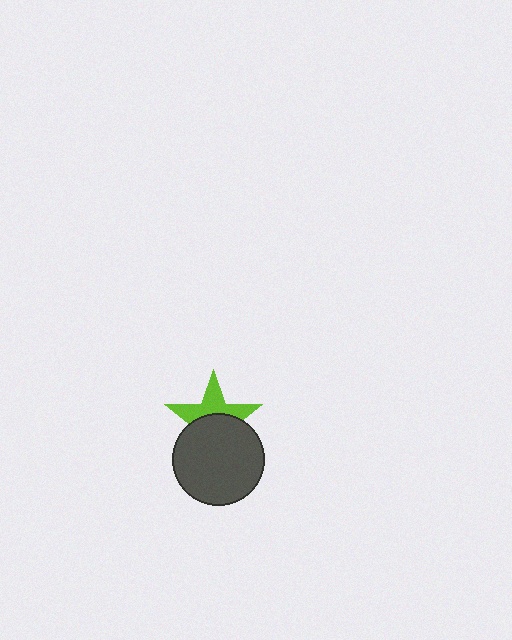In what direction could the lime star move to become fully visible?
The lime star could move up. That would shift it out from behind the dark gray circle entirely.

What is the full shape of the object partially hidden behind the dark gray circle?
The partially hidden object is a lime star.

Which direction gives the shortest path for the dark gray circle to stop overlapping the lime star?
Moving down gives the shortest separation.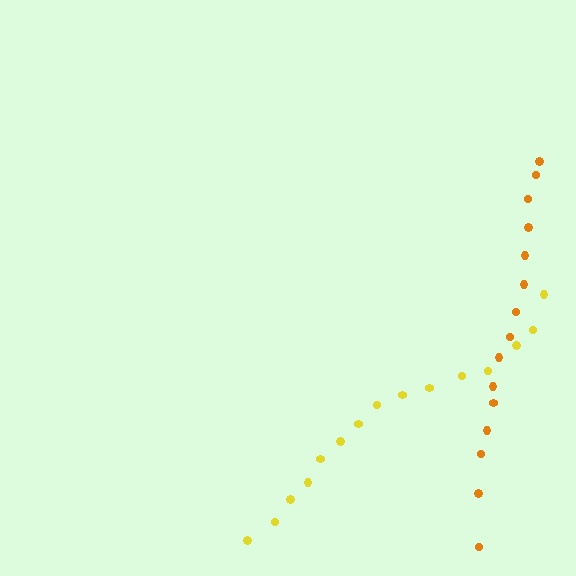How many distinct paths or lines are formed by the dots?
There are 2 distinct paths.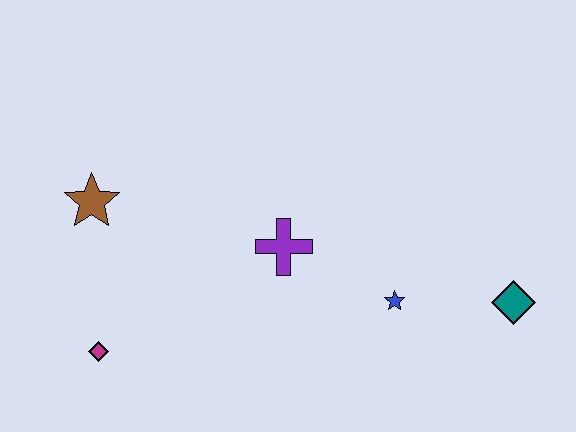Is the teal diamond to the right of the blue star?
Yes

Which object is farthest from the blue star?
The brown star is farthest from the blue star.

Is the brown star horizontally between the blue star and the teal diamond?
No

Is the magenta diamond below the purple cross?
Yes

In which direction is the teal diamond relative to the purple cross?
The teal diamond is to the right of the purple cross.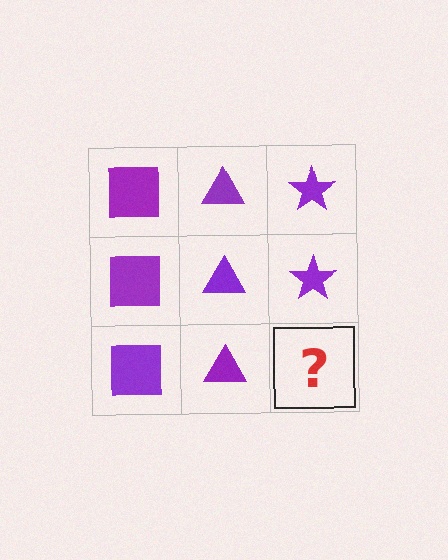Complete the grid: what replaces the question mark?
The question mark should be replaced with a purple star.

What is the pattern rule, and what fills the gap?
The rule is that each column has a consistent shape. The gap should be filled with a purple star.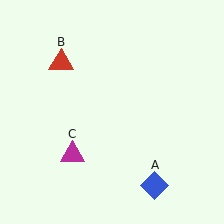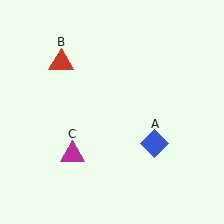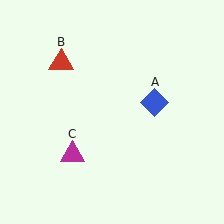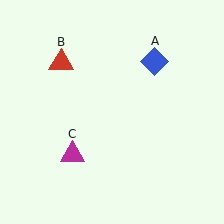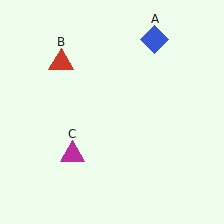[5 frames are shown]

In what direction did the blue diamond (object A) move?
The blue diamond (object A) moved up.